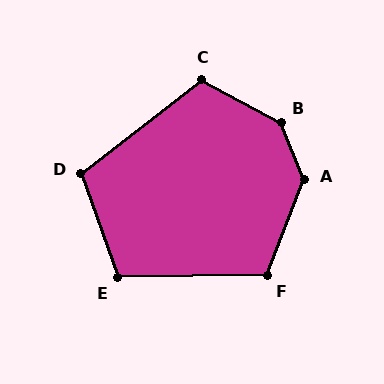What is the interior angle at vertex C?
Approximately 114 degrees (obtuse).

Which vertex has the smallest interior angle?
D, at approximately 108 degrees.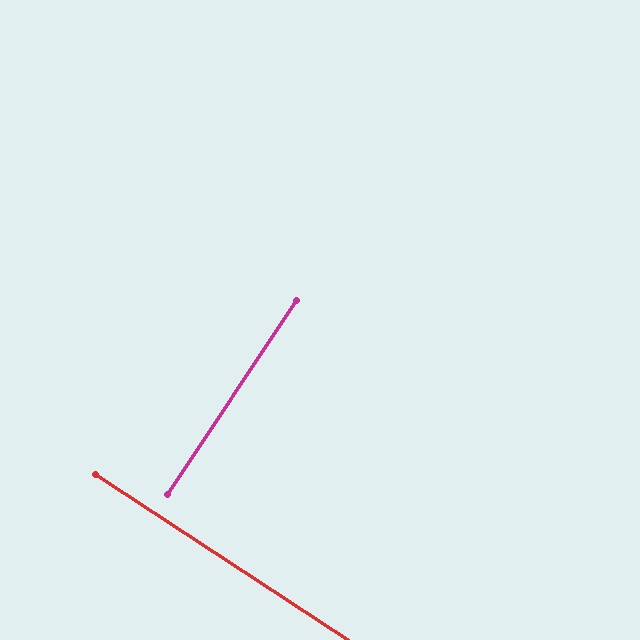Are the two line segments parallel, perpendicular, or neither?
Perpendicular — they meet at approximately 90°.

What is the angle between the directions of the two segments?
Approximately 90 degrees.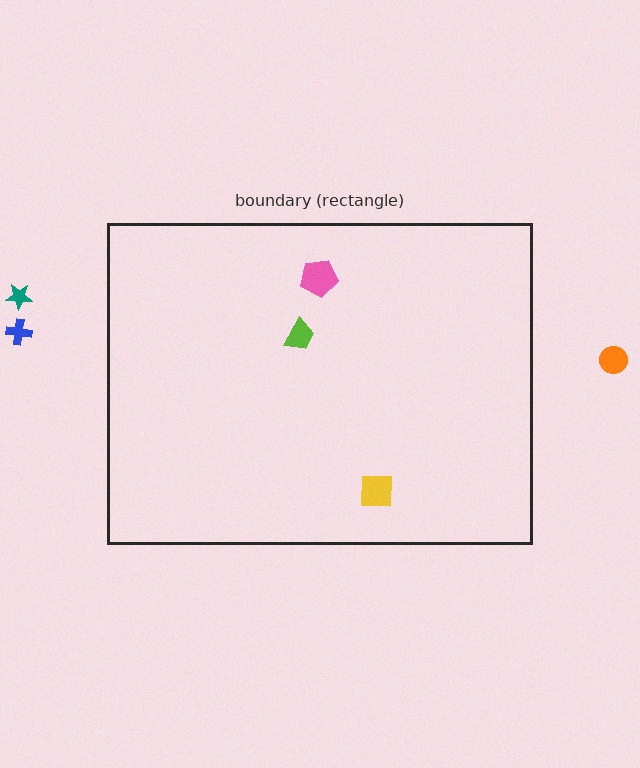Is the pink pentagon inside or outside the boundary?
Inside.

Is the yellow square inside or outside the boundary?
Inside.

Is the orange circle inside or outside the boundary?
Outside.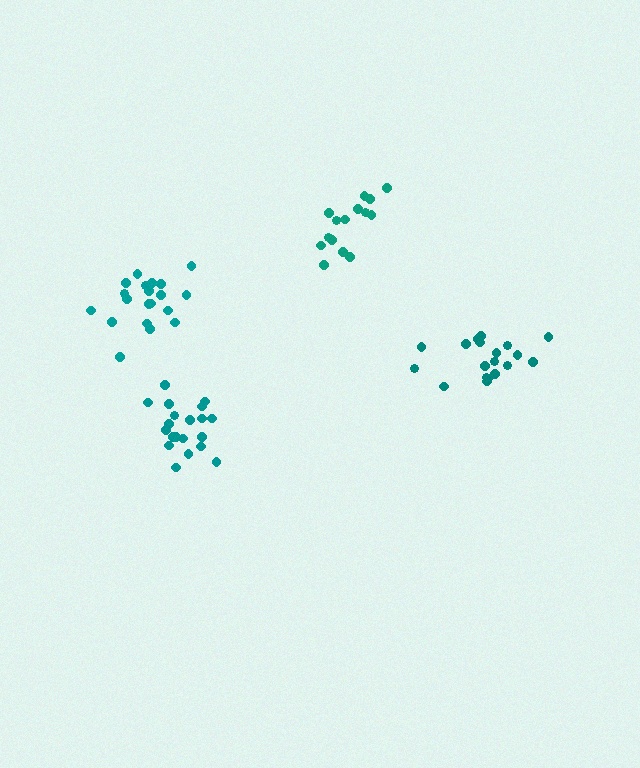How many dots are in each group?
Group 1: 20 dots, Group 2: 15 dots, Group 3: 20 dots, Group 4: 19 dots (74 total).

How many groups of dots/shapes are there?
There are 4 groups.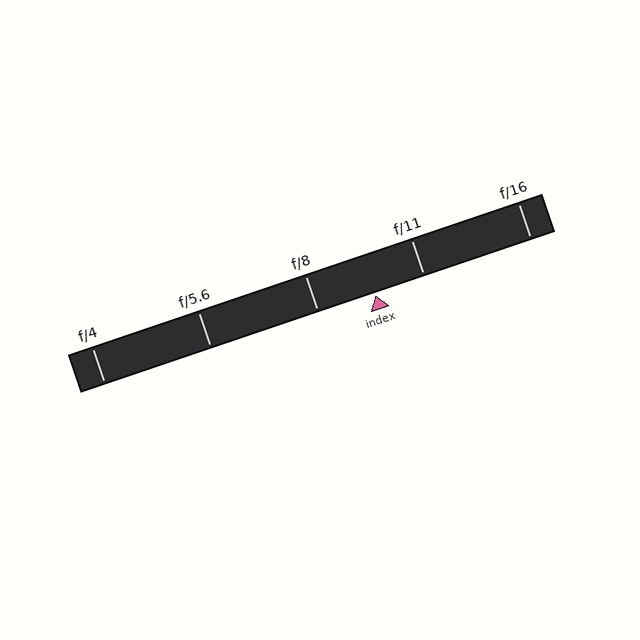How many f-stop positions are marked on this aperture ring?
There are 5 f-stop positions marked.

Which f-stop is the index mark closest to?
The index mark is closest to f/11.